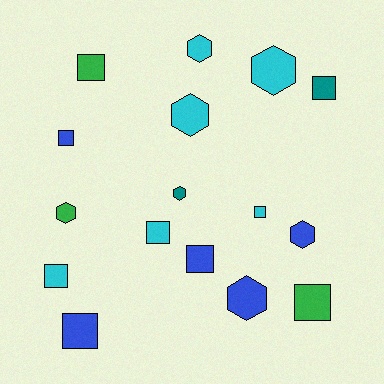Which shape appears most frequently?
Square, with 9 objects.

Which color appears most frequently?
Cyan, with 6 objects.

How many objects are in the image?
There are 16 objects.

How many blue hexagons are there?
There are 2 blue hexagons.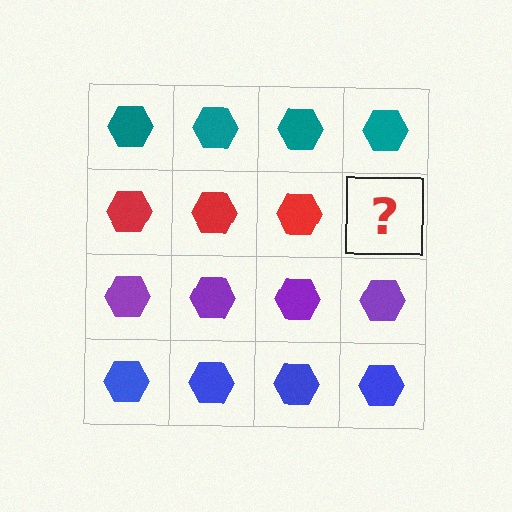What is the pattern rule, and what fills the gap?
The rule is that each row has a consistent color. The gap should be filled with a red hexagon.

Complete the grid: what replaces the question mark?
The question mark should be replaced with a red hexagon.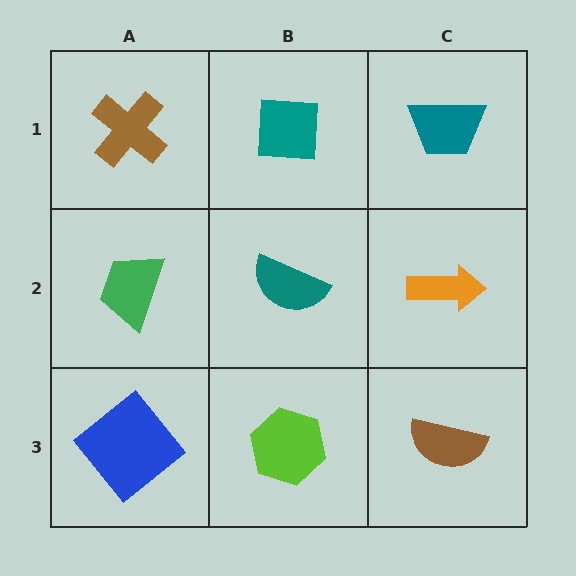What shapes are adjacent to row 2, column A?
A brown cross (row 1, column A), a blue diamond (row 3, column A), a teal semicircle (row 2, column B).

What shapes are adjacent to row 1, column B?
A teal semicircle (row 2, column B), a brown cross (row 1, column A), a teal trapezoid (row 1, column C).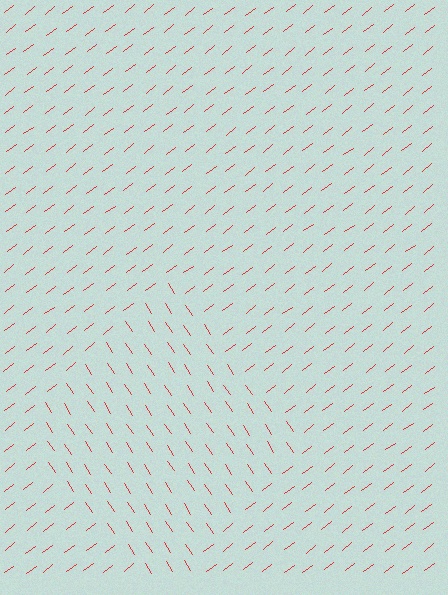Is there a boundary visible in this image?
Yes, there is a texture boundary formed by a change in line orientation.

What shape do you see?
I see a diamond.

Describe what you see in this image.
The image is filled with small red line segments. A diamond region in the image has lines oriented differently from the surrounding lines, creating a visible texture boundary.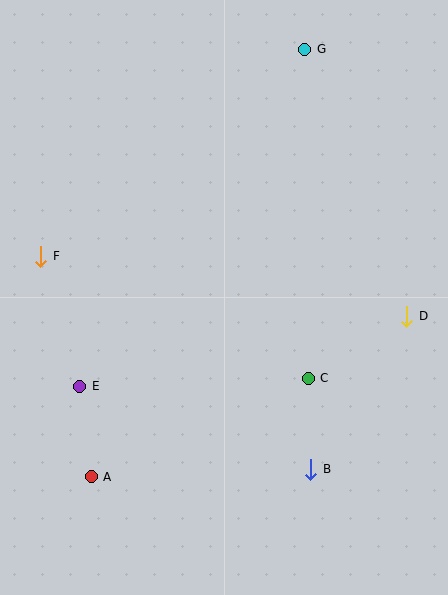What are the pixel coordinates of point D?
Point D is at (407, 316).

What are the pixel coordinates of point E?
Point E is at (80, 386).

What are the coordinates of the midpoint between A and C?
The midpoint between A and C is at (200, 428).